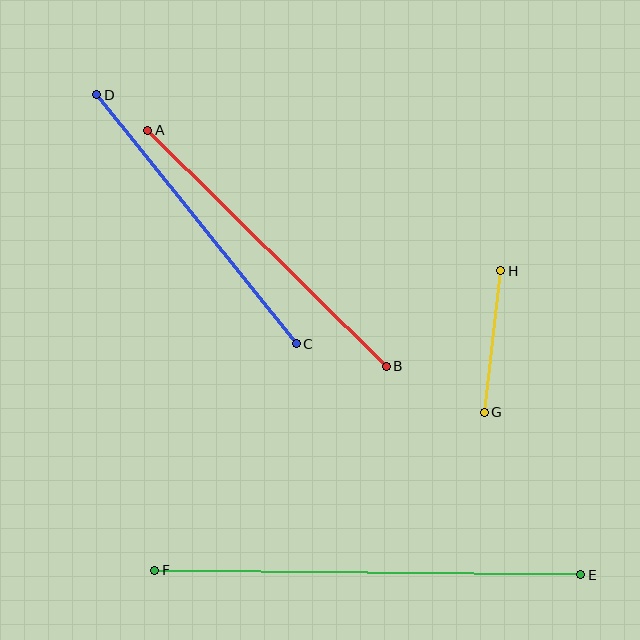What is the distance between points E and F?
The distance is approximately 426 pixels.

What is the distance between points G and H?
The distance is approximately 142 pixels.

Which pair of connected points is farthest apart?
Points E and F are farthest apart.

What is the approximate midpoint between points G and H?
The midpoint is at approximately (493, 341) pixels.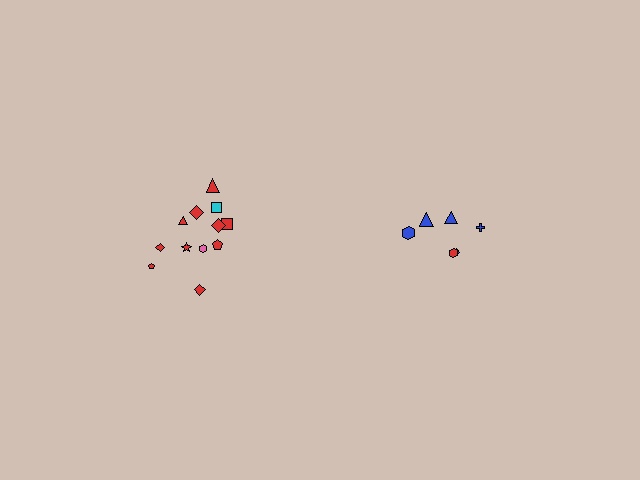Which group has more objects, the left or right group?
The left group.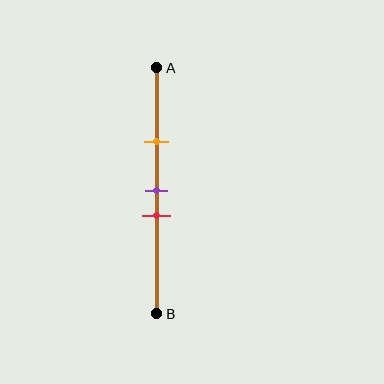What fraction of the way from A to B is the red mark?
The red mark is approximately 60% (0.6) of the way from A to B.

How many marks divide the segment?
There are 3 marks dividing the segment.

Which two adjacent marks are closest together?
The purple and red marks are the closest adjacent pair.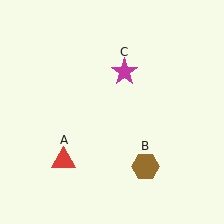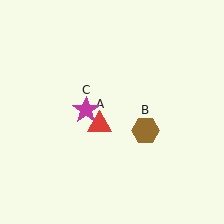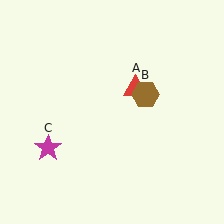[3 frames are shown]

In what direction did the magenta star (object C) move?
The magenta star (object C) moved down and to the left.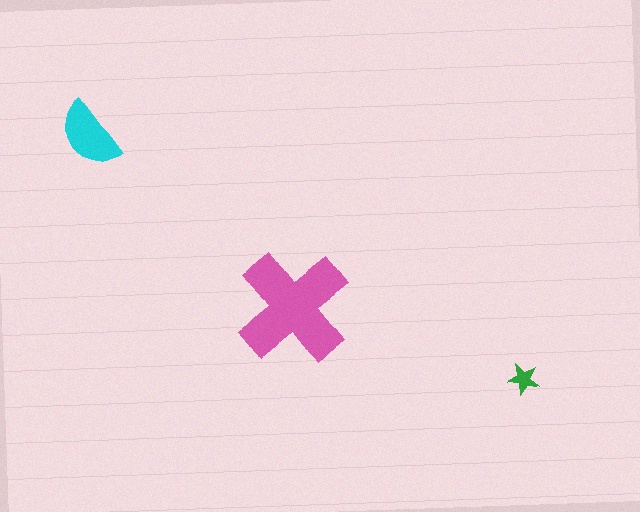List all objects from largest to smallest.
The pink cross, the cyan semicircle, the green star.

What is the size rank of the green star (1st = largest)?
3rd.